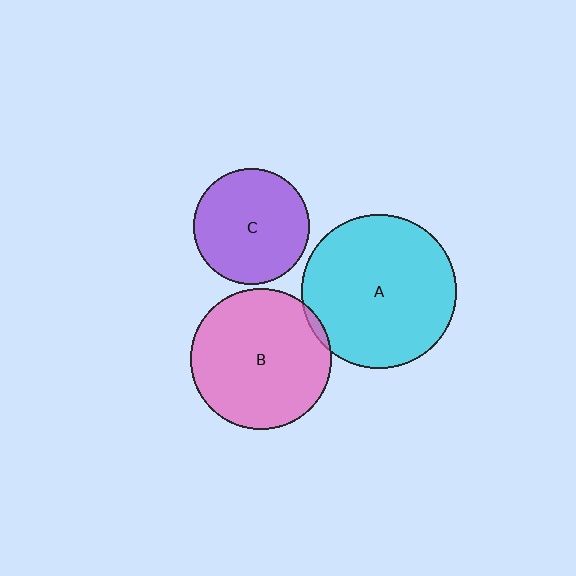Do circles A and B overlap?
Yes.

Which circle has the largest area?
Circle A (cyan).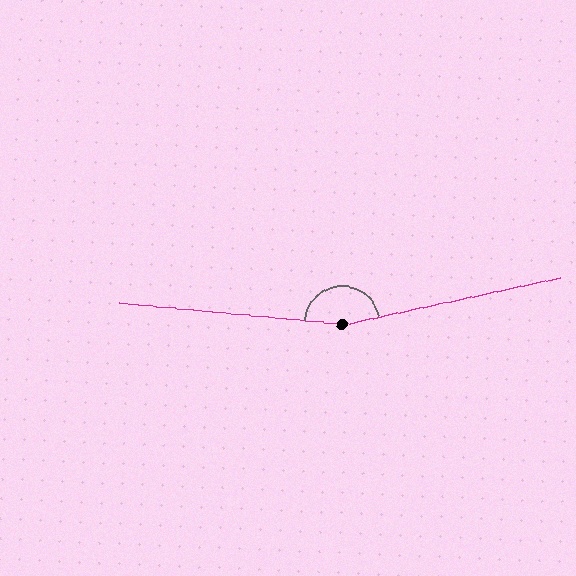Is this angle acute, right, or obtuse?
It is obtuse.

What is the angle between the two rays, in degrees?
Approximately 162 degrees.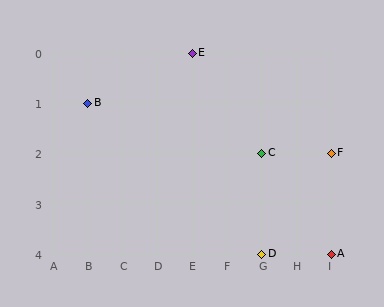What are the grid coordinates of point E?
Point E is at grid coordinates (E, 0).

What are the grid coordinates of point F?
Point F is at grid coordinates (I, 2).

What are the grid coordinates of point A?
Point A is at grid coordinates (I, 4).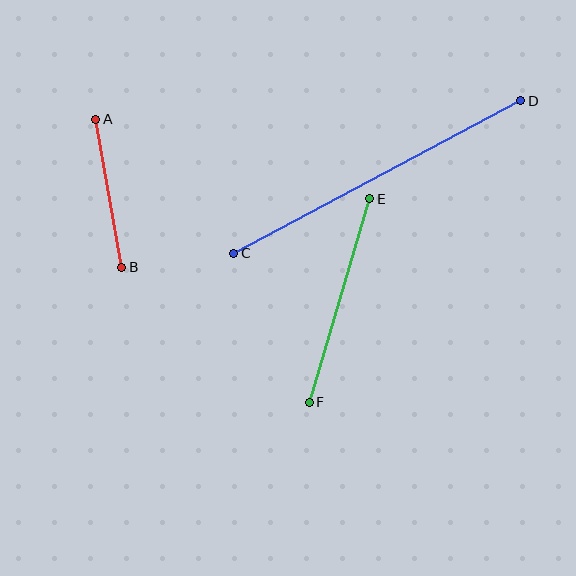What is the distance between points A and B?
The distance is approximately 150 pixels.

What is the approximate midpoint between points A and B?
The midpoint is at approximately (109, 193) pixels.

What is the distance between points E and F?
The distance is approximately 212 pixels.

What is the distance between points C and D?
The distance is approximately 325 pixels.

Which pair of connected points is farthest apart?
Points C and D are farthest apart.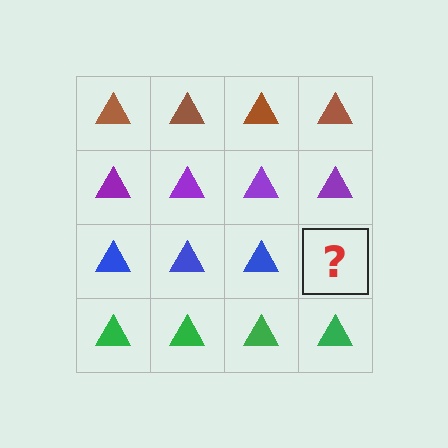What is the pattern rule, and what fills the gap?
The rule is that each row has a consistent color. The gap should be filled with a blue triangle.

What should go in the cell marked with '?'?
The missing cell should contain a blue triangle.